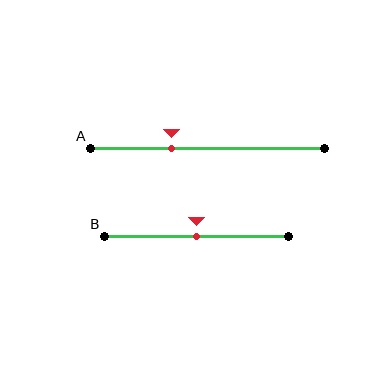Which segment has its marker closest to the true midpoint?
Segment B has its marker closest to the true midpoint.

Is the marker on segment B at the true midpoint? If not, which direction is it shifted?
Yes, the marker on segment B is at the true midpoint.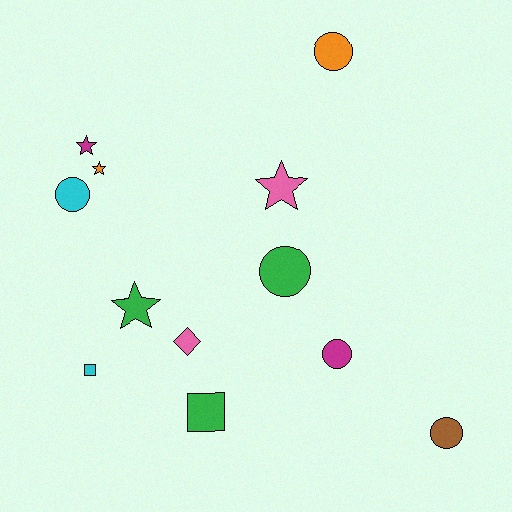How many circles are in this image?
There are 5 circles.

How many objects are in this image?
There are 12 objects.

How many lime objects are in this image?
There are no lime objects.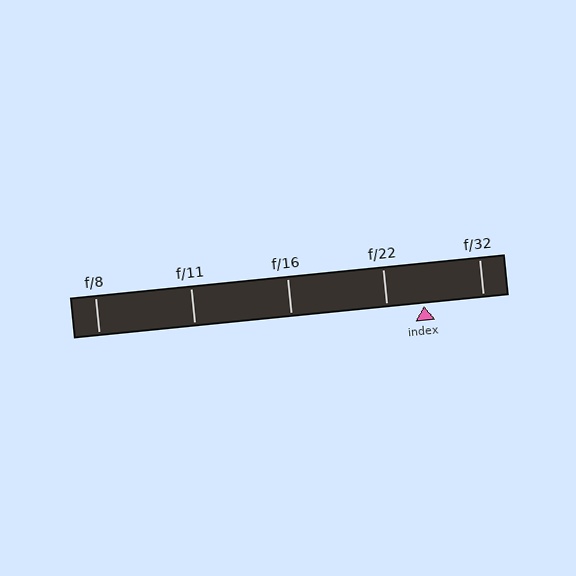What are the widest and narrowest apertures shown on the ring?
The widest aperture shown is f/8 and the narrowest is f/32.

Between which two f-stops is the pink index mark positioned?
The index mark is between f/22 and f/32.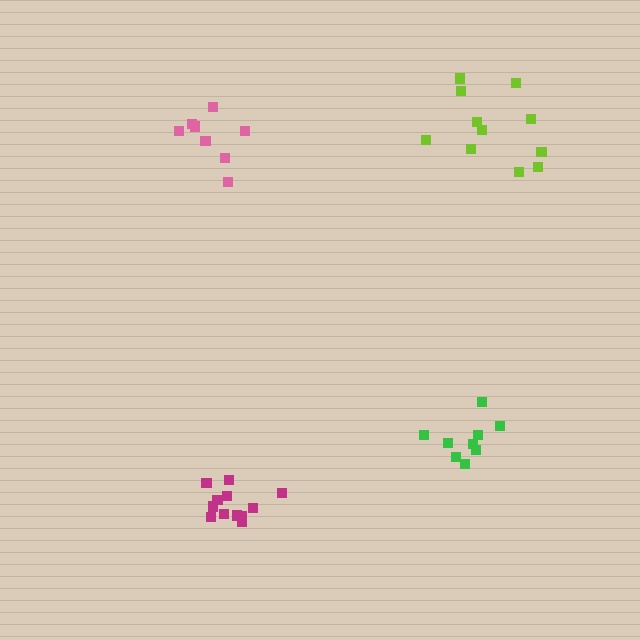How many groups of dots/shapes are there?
There are 4 groups.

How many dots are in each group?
Group 1: 9 dots, Group 2: 8 dots, Group 3: 12 dots, Group 4: 11 dots (40 total).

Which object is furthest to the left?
The pink cluster is leftmost.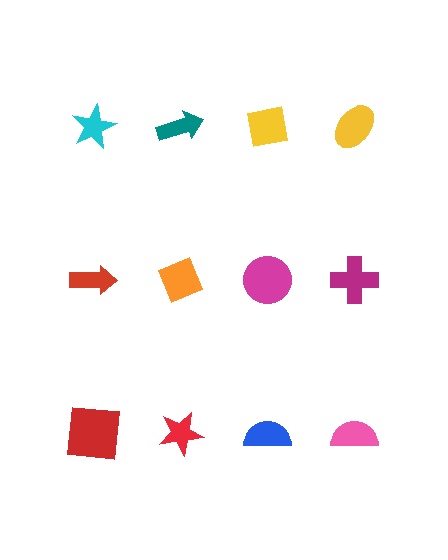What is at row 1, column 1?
A cyan star.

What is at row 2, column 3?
A magenta circle.